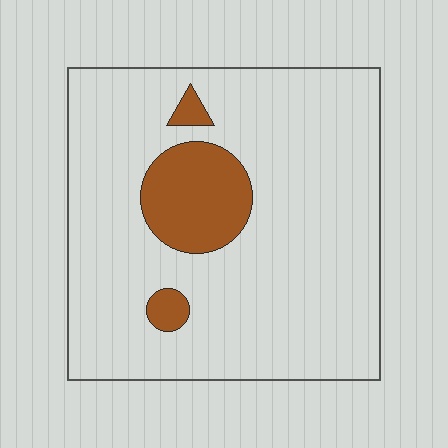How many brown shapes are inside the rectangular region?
3.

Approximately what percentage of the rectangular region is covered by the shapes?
Approximately 15%.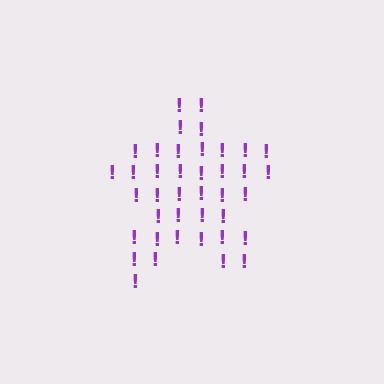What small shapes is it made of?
It is made of small exclamation marks.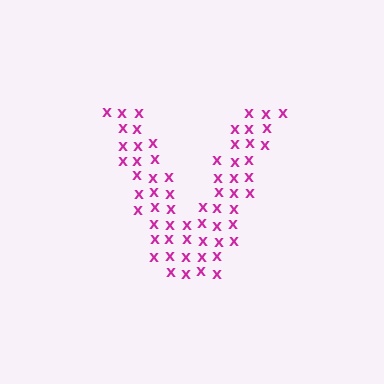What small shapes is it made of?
It is made of small letter X's.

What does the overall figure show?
The overall figure shows the letter V.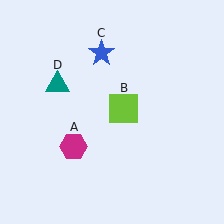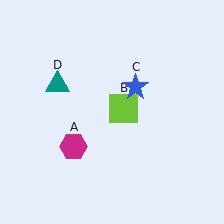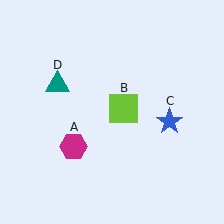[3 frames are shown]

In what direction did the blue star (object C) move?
The blue star (object C) moved down and to the right.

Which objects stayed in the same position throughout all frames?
Magenta hexagon (object A) and lime square (object B) and teal triangle (object D) remained stationary.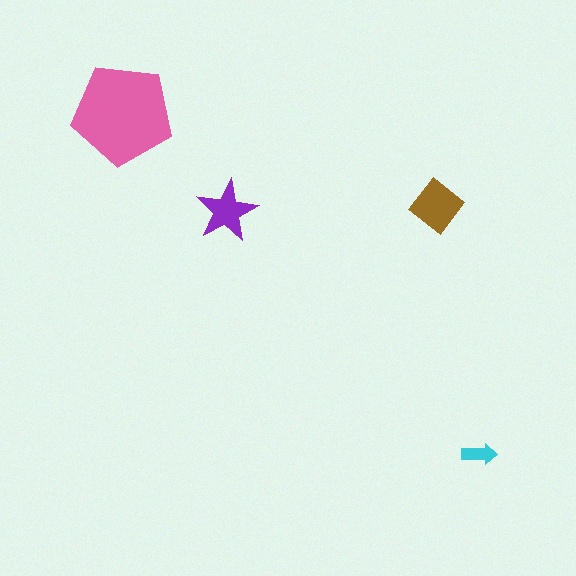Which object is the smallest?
The cyan arrow.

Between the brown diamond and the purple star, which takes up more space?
The brown diamond.